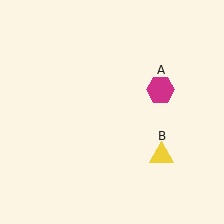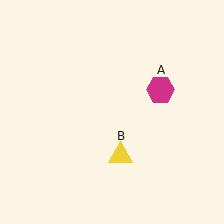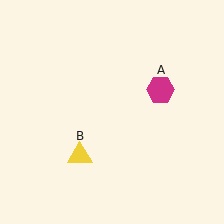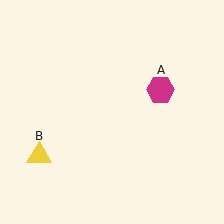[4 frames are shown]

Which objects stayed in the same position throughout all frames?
Magenta hexagon (object A) remained stationary.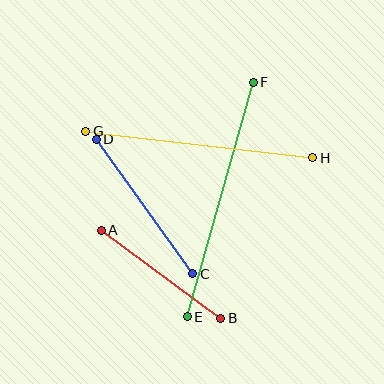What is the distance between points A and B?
The distance is approximately 148 pixels.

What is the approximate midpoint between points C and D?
The midpoint is at approximately (145, 206) pixels.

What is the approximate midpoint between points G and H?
The midpoint is at approximately (199, 145) pixels.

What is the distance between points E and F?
The distance is approximately 244 pixels.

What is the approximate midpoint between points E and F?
The midpoint is at approximately (220, 199) pixels.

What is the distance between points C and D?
The distance is approximately 165 pixels.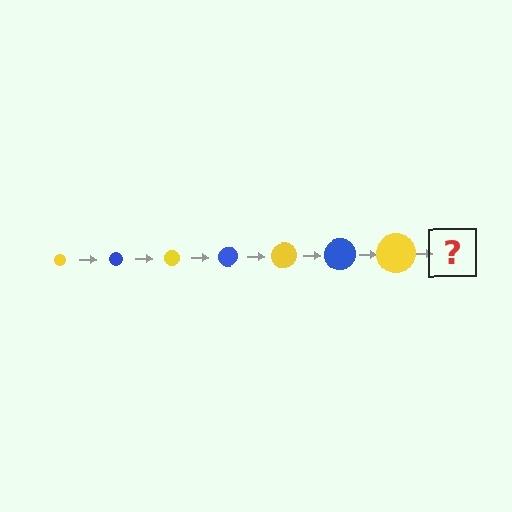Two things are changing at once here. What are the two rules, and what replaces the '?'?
The two rules are that the circle grows larger each step and the color cycles through yellow and blue. The '?' should be a blue circle, larger than the previous one.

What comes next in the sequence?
The next element should be a blue circle, larger than the previous one.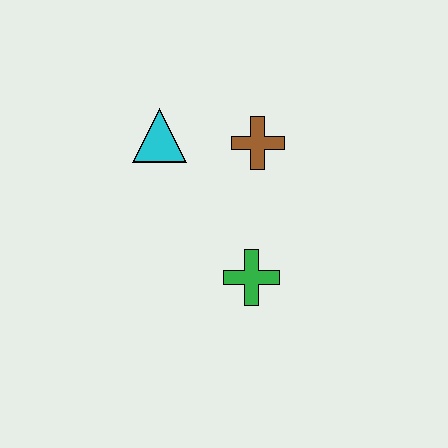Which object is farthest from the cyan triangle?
The green cross is farthest from the cyan triangle.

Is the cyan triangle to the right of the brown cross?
No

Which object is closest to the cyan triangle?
The brown cross is closest to the cyan triangle.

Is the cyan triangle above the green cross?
Yes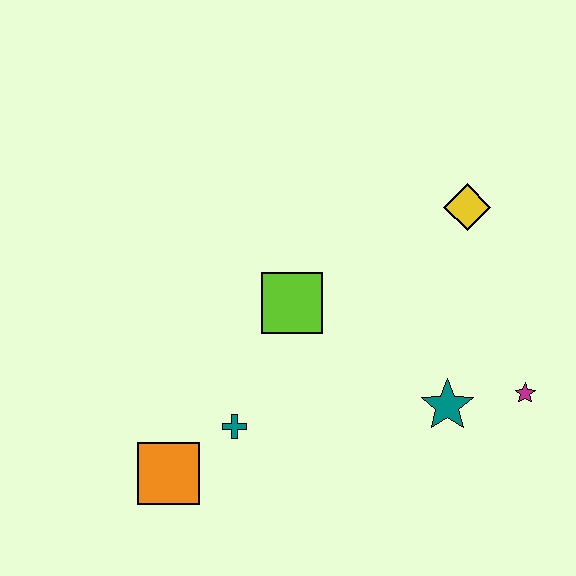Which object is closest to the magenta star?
The teal star is closest to the magenta star.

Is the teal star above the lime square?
No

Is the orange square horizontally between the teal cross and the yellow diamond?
No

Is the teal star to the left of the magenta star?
Yes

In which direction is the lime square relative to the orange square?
The lime square is above the orange square.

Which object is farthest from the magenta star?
The orange square is farthest from the magenta star.